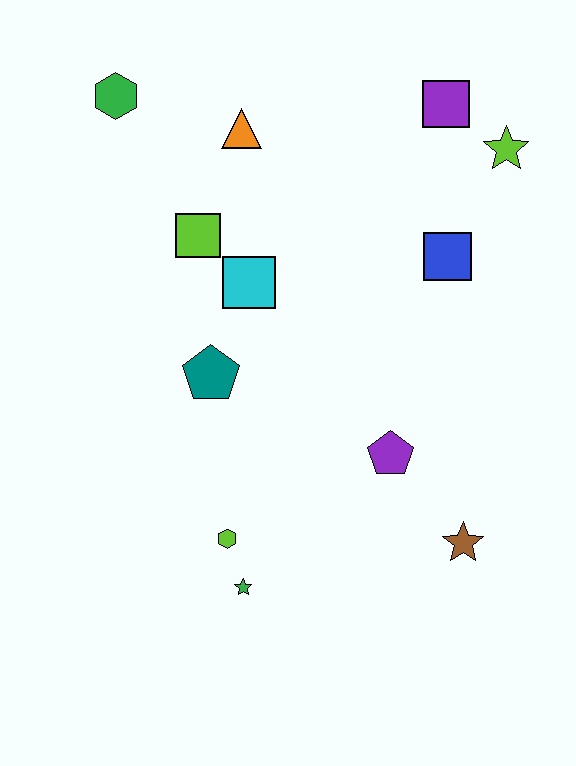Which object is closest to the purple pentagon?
The brown star is closest to the purple pentagon.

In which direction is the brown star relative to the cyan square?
The brown star is below the cyan square.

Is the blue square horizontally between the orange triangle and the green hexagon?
No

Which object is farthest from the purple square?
The green star is farthest from the purple square.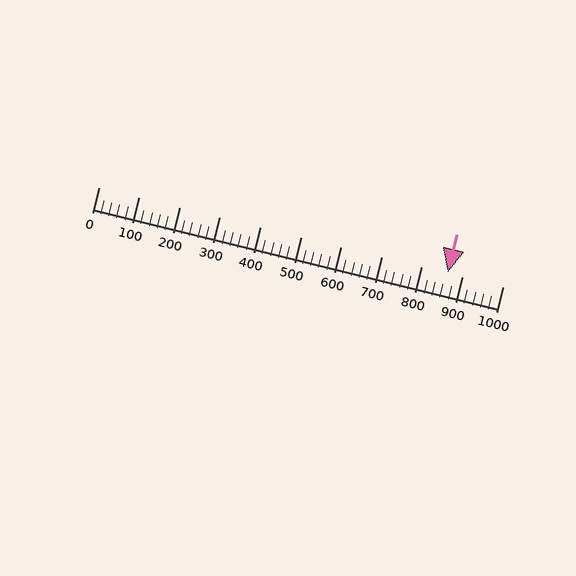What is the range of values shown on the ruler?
The ruler shows values from 0 to 1000.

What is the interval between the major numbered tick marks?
The major tick marks are spaced 100 units apart.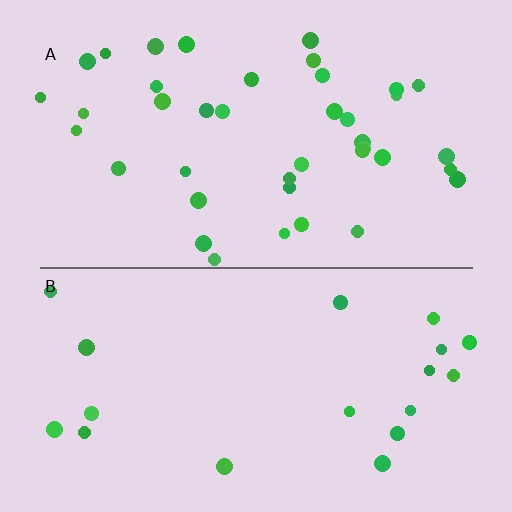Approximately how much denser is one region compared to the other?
Approximately 2.1× — region A over region B.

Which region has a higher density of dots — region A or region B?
A (the top).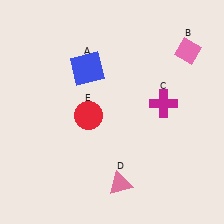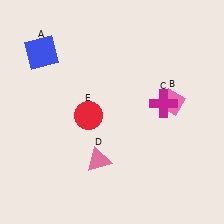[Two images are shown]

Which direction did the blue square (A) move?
The blue square (A) moved left.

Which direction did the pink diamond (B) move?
The pink diamond (B) moved down.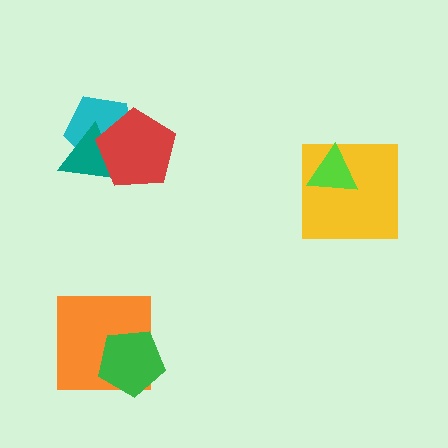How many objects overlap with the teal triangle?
2 objects overlap with the teal triangle.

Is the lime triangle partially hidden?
No, no other shape covers it.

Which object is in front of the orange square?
The green pentagon is in front of the orange square.